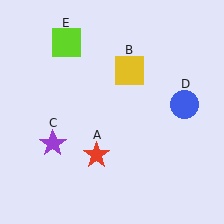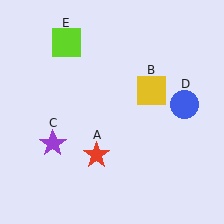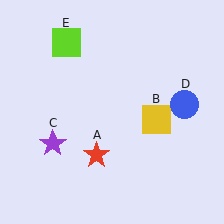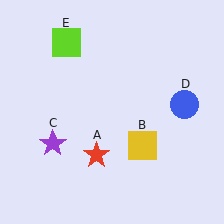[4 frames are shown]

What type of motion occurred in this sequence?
The yellow square (object B) rotated clockwise around the center of the scene.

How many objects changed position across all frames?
1 object changed position: yellow square (object B).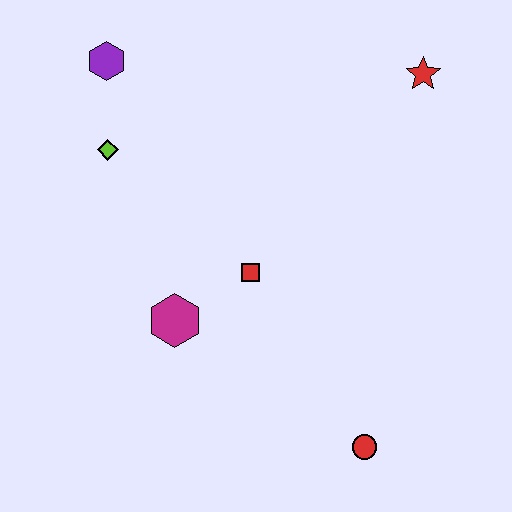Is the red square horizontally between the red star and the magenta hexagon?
Yes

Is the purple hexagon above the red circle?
Yes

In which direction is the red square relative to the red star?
The red square is below the red star.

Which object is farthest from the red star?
The red circle is farthest from the red star.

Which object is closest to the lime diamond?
The purple hexagon is closest to the lime diamond.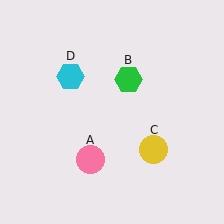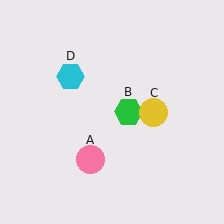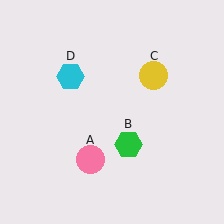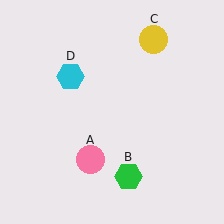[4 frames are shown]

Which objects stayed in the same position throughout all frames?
Pink circle (object A) and cyan hexagon (object D) remained stationary.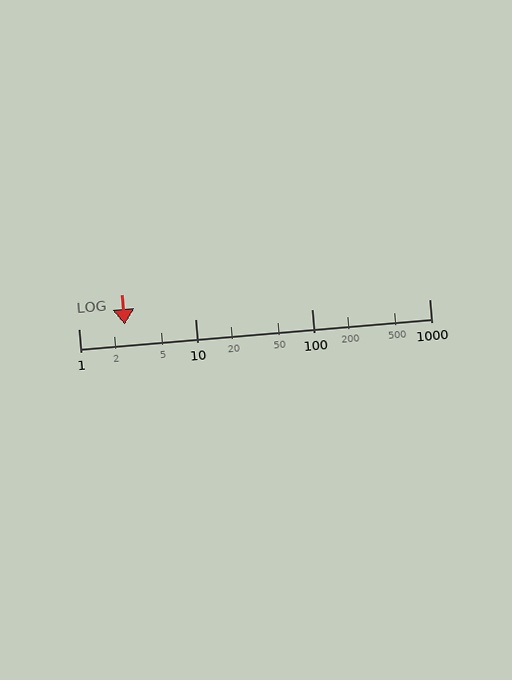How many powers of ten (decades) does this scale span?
The scale spans 3 decades, from 1 to 1000.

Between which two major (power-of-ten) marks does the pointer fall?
The pointer is between 1 and 10.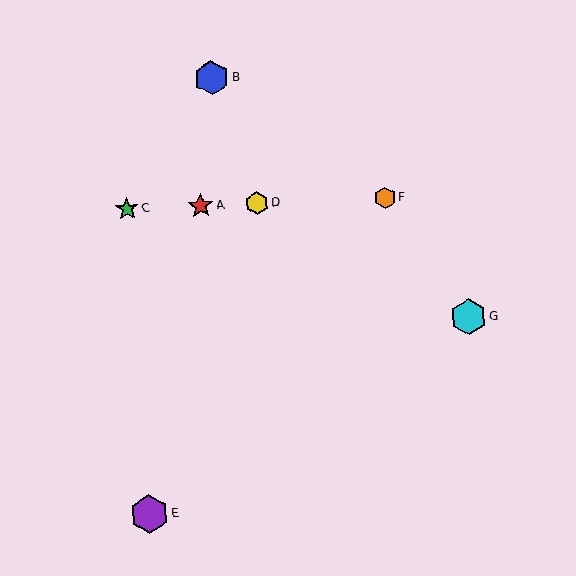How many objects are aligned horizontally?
4 objects (A, C, D, F) are aligned horizontally.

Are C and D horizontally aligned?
Yes, both are at y≈209.